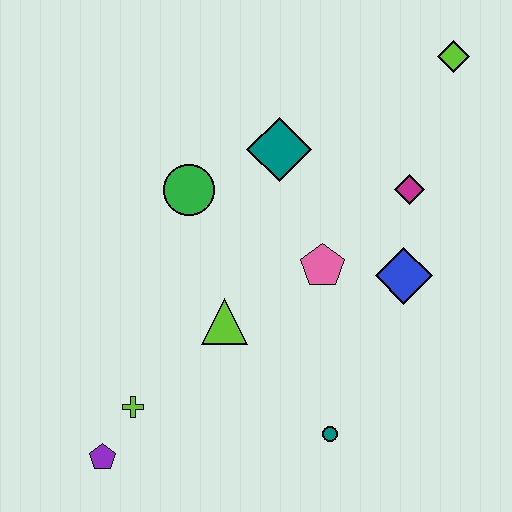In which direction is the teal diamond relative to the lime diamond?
The teal diamond is to the left of the lime diamond.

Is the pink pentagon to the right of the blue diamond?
No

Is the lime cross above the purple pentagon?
Yes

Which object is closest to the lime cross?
The purple pentagon is closest to the lime cross.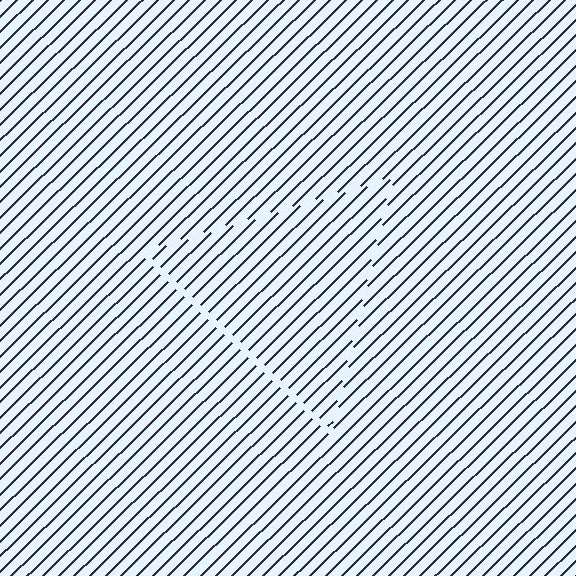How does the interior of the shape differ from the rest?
The interior of the shape contains the same grating, shifted by half a period — the contour is defined by the phase discontinuity where line-ends from the inner and outer gratings abut.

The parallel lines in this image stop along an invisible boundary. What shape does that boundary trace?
An illusory triangle. The interior of the shape contains the same grating, shifted by half a period — the contour is defined by the phase discontinuity where line-ends from the inner and outer gratings abut.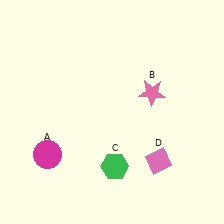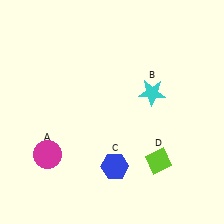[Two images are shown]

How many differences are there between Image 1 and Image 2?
There are 3 differences between the two images.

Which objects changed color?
B changed from pink to cyan. C changed from green to blue. D changed from pink to lime.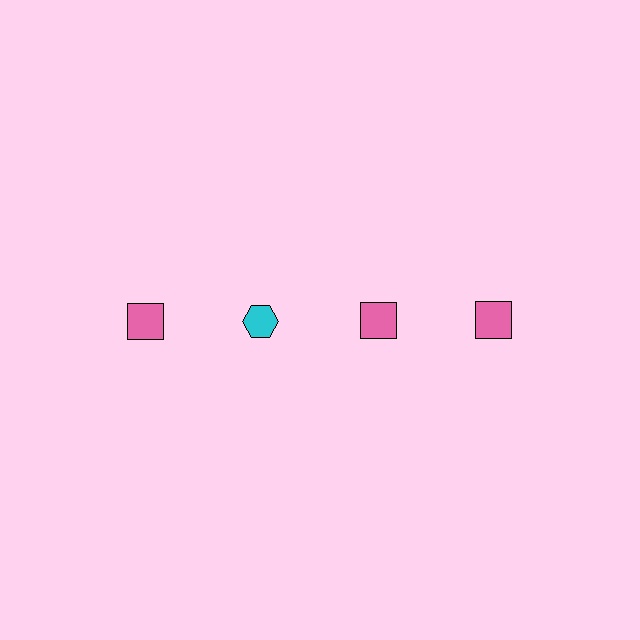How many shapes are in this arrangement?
There are 4 shapes arranged in a grid pattern.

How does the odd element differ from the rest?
It differs in both color (cyan instead of pink) and shape (hexagon instead of square).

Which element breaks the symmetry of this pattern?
The cyan hexagon in the top row, second from left column breaks the symmetry. All other shapes are pink squares.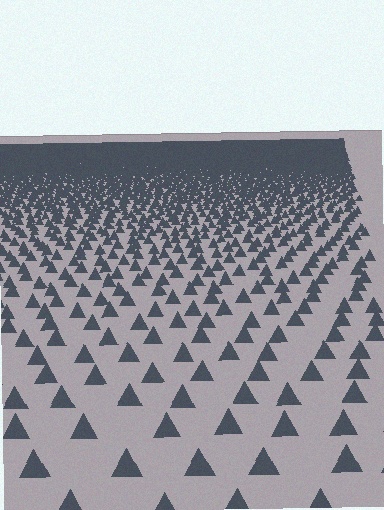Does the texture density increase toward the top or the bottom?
Density increases toward the top.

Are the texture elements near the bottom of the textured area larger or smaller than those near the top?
Larger. Near the bottom, elements are closer to the viewer and appear at a bigger on-screen size.